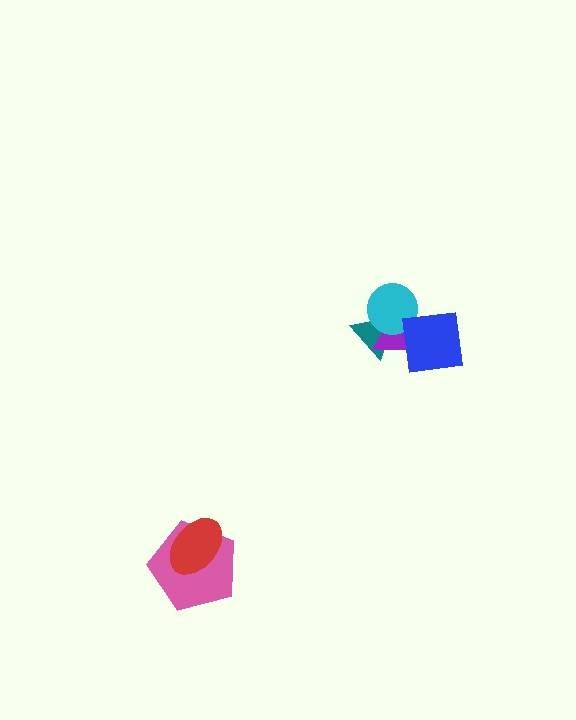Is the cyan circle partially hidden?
Yes, it is partially covered by another shape.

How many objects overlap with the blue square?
3 objects overlap with the blue square.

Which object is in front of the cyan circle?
The blue square is in front of the cyan circle.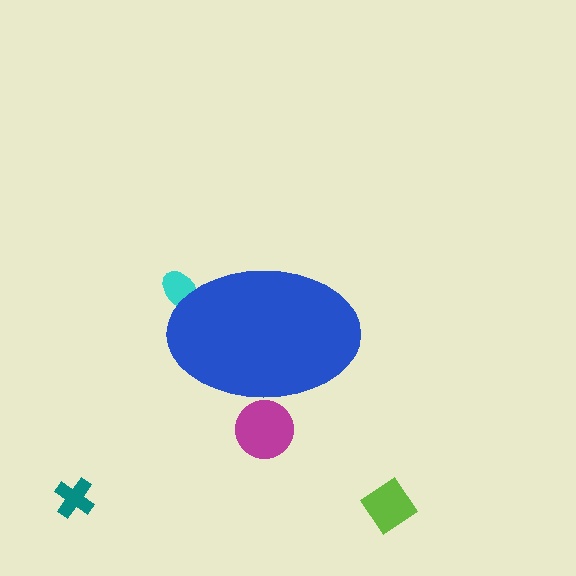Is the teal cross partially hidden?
No, the teal cross is fully visible.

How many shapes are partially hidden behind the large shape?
2 shapes are partially hidden.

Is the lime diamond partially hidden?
No, the lime diamond is fully visible.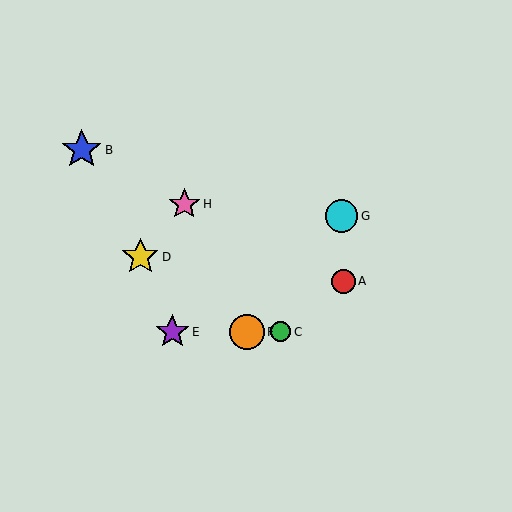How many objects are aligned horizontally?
3 objects (C, E, F) are aligned horizontally.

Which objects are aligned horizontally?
Objects C, E, F are aligned horizontally.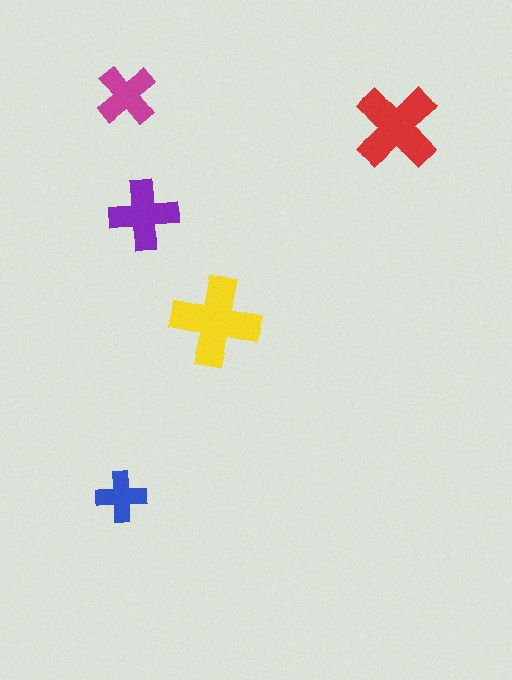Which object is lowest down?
The blue cross is bottommost.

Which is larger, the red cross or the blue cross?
The red one.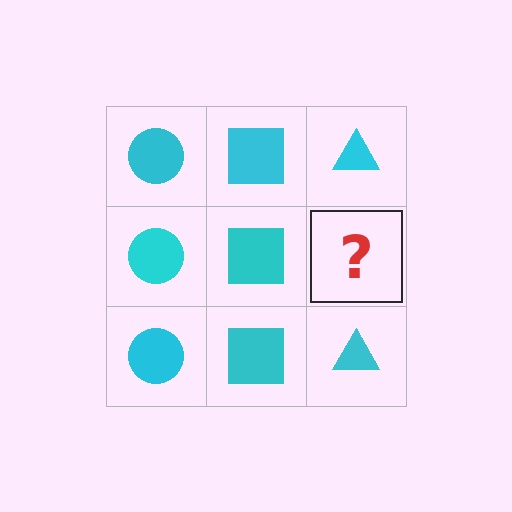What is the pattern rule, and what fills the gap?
The rule is that each column has a consistent shape. The gap should be filled with a cyan triangle.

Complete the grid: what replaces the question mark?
The question mark should be replaced with a cyan triangle.